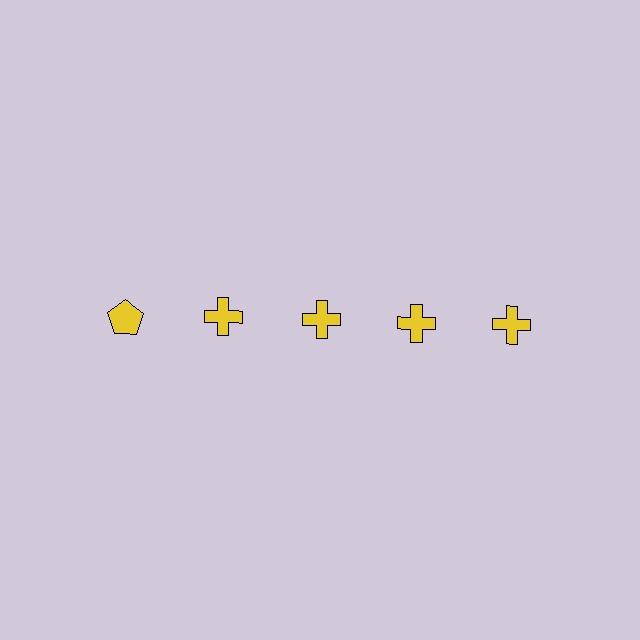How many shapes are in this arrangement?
There are 5 shapes arranged in a grid pattern.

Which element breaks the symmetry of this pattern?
The yellow pentagon in the top row, leftmost column breaks the symmetry. All other shapes are yellow crosses.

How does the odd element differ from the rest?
It has a different shape: pentagon instead of cross.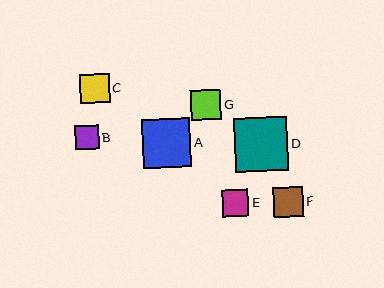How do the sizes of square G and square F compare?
Square G and square F are approximately the same size.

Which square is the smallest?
Square B is the smallest with a size of approximately 24 pixels.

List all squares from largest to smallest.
From largest to smallest: D, A, G, C, F, E, B.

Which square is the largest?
Square D is the largest with a size of approximately 53 pixels.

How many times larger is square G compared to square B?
Square G is approximately 1.3 times the size of square B.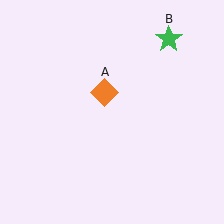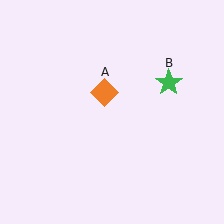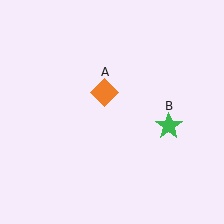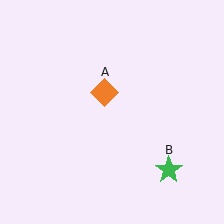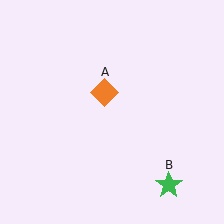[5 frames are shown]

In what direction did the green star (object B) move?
The green star (object B) moved down.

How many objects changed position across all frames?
1 object changed position: green star (object B).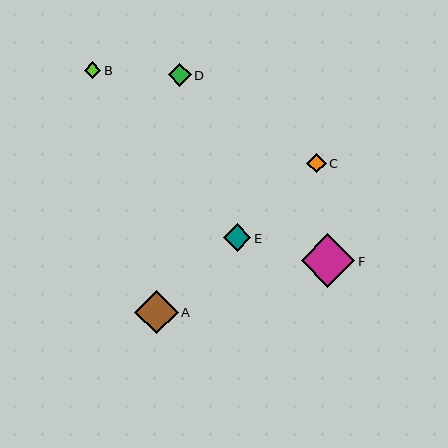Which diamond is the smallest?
Diamond B is the smallest with a size of approximately 17 pixels.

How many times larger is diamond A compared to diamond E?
Diamond A is approximately 1.6 times the size of diamond E.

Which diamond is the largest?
Diamond F is the largest with a size of approximately 54 pixels.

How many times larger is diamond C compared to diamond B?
Diamond C is approximately 1.2 times the size of diamond B.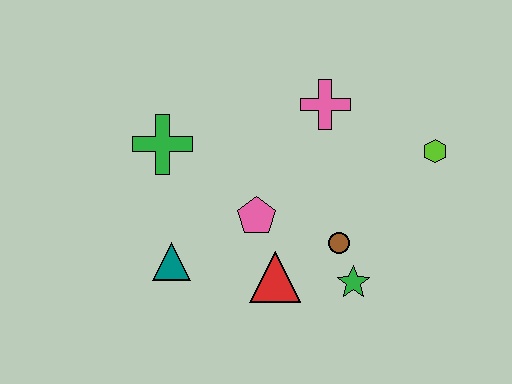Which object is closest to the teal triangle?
The pink pentagon is closest to the teal triangle.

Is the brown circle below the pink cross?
Yes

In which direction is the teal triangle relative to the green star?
The teal triangle is to the left of the green star.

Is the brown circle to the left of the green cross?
No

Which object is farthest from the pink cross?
The teal triangle is farthest from the pink cross.